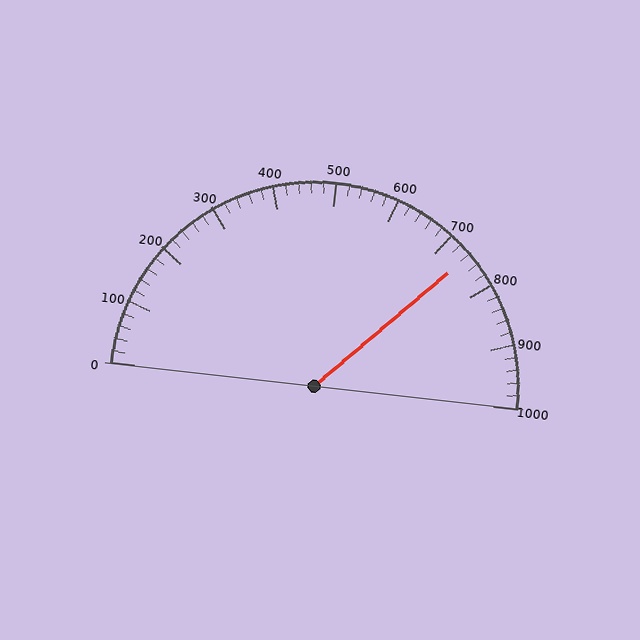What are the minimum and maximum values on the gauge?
The gauge ranges from 0 to 1000.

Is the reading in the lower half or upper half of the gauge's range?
The reading is in the upper half of the range (0 to 1000).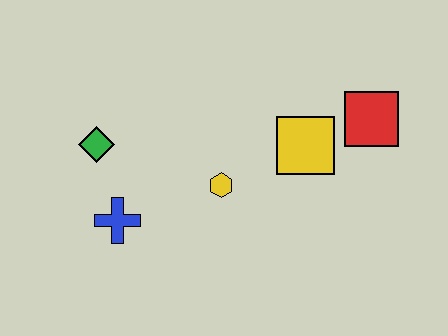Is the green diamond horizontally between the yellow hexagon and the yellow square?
No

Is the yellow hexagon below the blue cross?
No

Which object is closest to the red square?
The yellow square is closest to the red square.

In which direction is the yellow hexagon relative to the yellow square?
The yellow hexagon is to the left of the yellow square.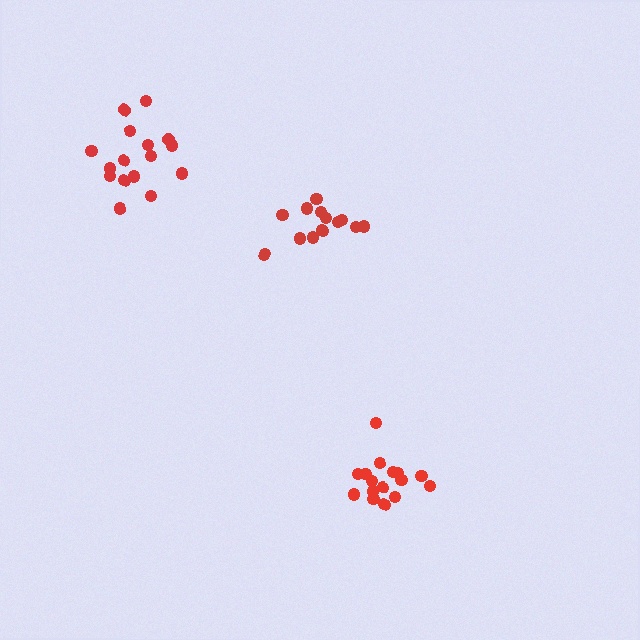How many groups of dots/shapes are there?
There are 3 groups.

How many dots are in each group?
Group 1: 16 dots, Group 2: 16 dots, Group 3: 14 dots (46 total).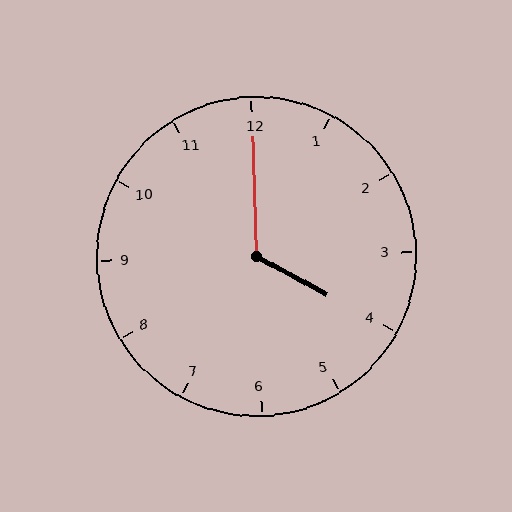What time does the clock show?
4:00.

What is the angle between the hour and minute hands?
Approximately 120 degrees.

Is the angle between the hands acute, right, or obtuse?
It is obtuse.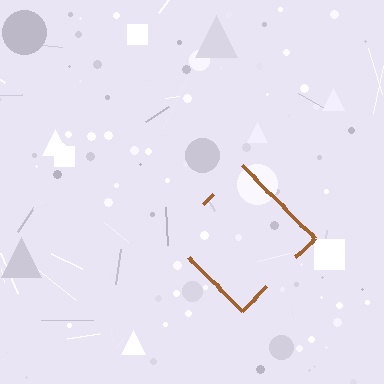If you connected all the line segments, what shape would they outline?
They would outline a diamond.